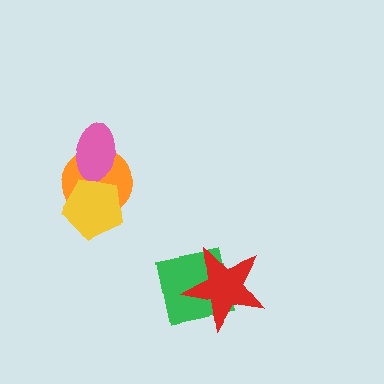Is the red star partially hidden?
No, no other shape covers it.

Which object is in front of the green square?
The red star is in front of the green square.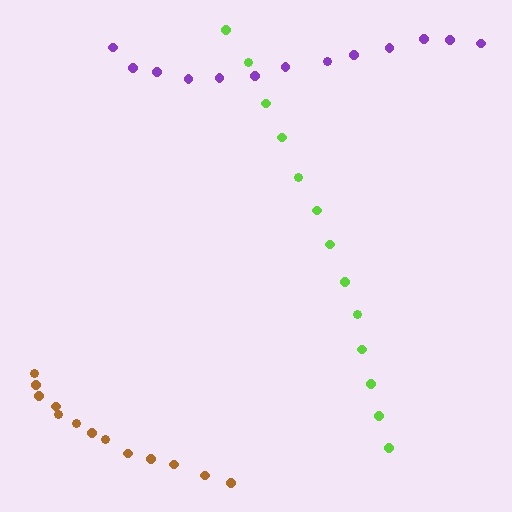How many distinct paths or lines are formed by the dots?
There are 3 distinct paths.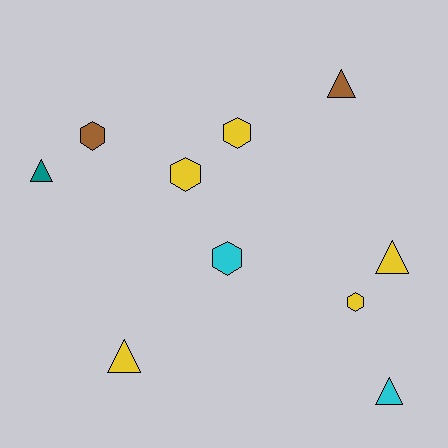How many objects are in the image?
There are 10 objects.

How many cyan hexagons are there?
There is 1 cyan hexagon.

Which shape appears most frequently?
Triangle, with 5 objects.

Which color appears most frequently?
Yellow, with 5 objects.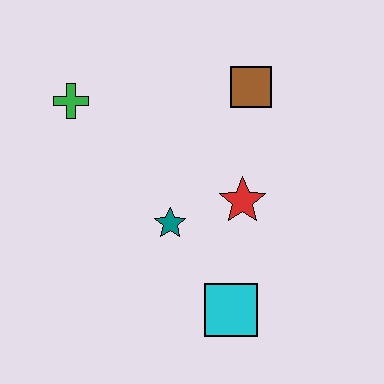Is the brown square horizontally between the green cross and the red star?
No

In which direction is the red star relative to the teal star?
The red star is to the right of the teal star.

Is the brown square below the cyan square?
No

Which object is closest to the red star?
The teal star is closest to the red star.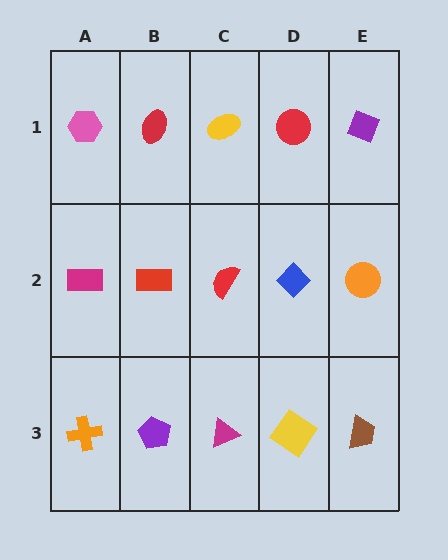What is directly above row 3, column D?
A blue diamond.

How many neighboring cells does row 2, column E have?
3.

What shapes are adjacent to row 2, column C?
A yellow ellipse (row 1, column C), a magenta triangle (row 3, column C), a red rectangle (row 2, column B), a blue diamond (row 2, column D).